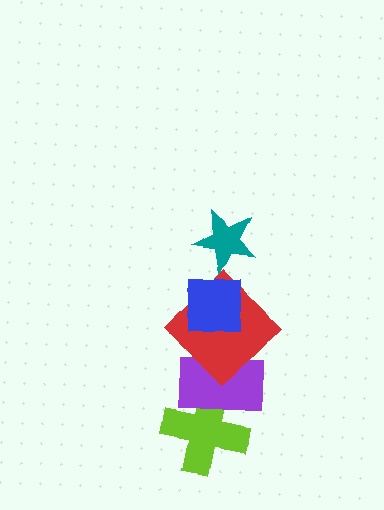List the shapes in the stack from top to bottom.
From top to bottom: the teal star, the blue square, the red diamond, the purple rectangle, the lime cross.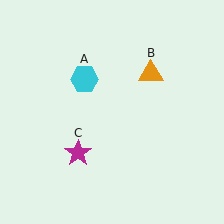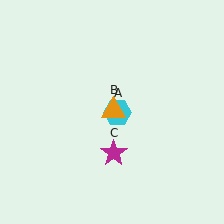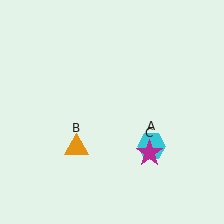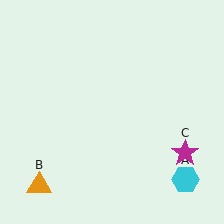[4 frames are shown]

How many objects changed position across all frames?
3 objects changed position: cyan hexagon (object A), orange triangle (object B), magenta star (object C).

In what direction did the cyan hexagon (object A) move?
The cyan hexagon (object A) moved down and to the right.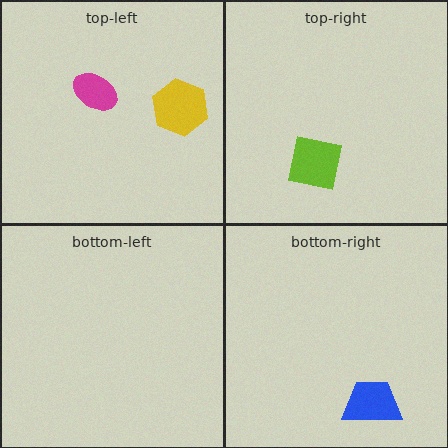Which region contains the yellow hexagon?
The top-left region.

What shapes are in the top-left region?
The magenta ellipse, the yellow hexagon.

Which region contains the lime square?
The top-right region.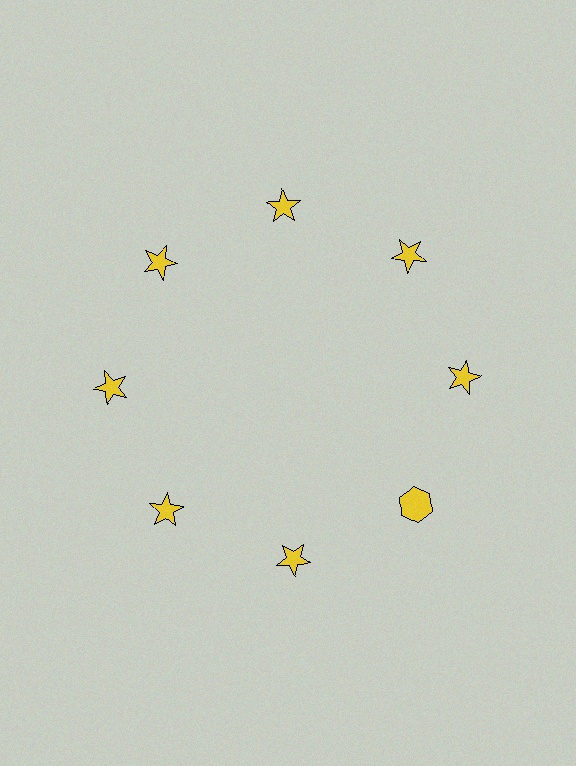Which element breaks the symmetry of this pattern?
The yellow hexagon at roughly the 4 o'clock position breaks the symmetry. All other shapes are yellow stars.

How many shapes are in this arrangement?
There are 8 shapes arranged in a ring pattern.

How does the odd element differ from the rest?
It has a different shape: hexagon instead of star.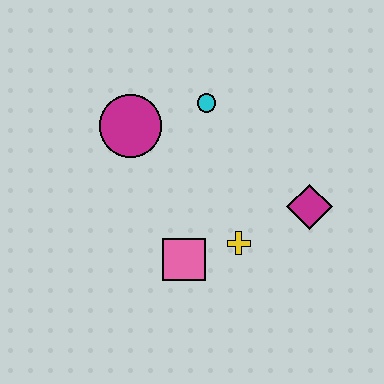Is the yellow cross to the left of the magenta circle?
No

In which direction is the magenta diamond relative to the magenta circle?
The magenta diamond is to the right of the magenta circle.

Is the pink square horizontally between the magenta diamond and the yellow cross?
No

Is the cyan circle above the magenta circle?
Yes